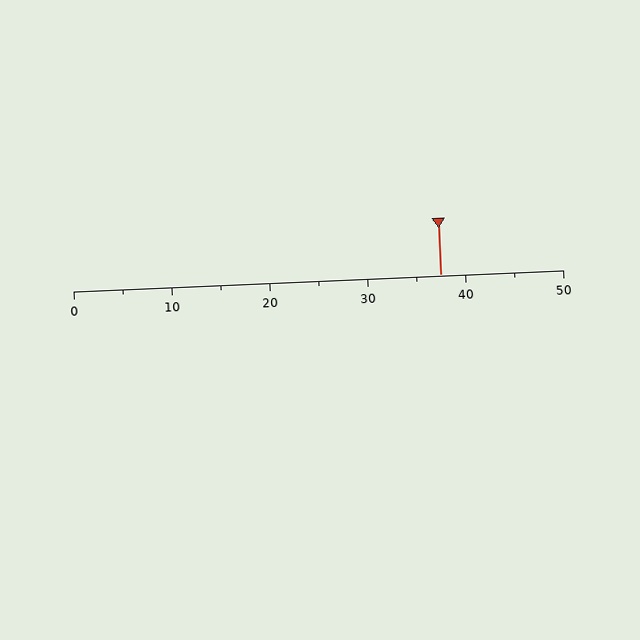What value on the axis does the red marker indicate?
The marker indicates approximately 37.5.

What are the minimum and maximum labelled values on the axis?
The axis runs from 0 to 50.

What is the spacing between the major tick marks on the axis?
The major ticks are spaced 10 apart.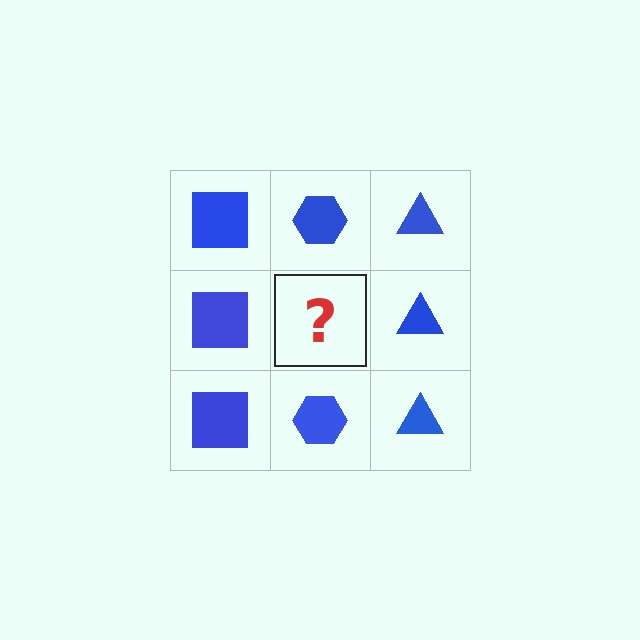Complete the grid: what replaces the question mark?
The question mark should be replaced with a blue hexagon.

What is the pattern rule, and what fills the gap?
The rule is that each column has a consistent shape. The gap should be filled with a blue hexagon.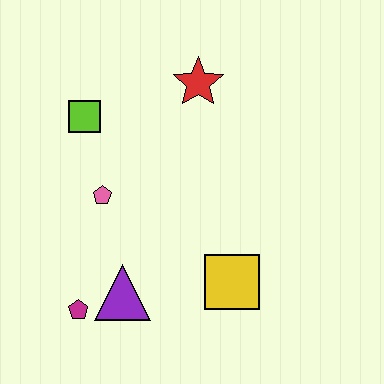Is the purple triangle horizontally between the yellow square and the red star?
No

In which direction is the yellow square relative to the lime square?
The yellow square is below the lime square.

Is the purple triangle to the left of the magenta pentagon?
No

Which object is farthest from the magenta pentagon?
The red star is farthest from the magenta pentagon.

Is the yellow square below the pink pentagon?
Yes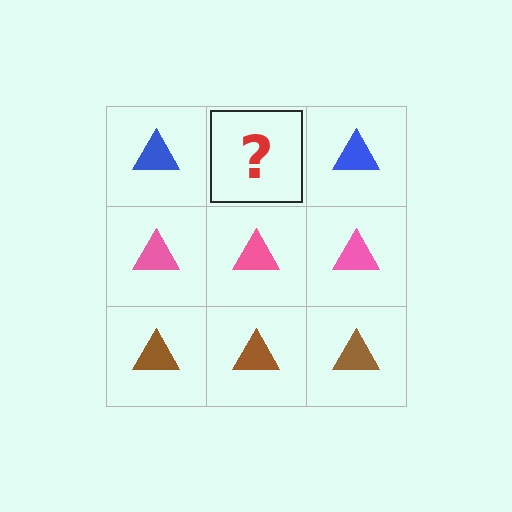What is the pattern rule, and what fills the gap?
The rule is that each row has a consistent color. The gap should be filled with a blue triangle.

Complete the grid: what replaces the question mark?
The question mark should be replaced with a blue triangle.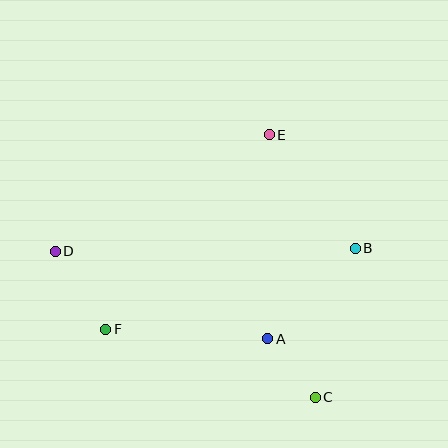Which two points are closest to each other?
Points A and C are closest to each other.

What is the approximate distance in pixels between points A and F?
The distance between A and F is approximately 162 pixels.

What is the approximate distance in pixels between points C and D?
The distance between C and D is approximately 298 pixels.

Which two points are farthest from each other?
Points B and D are farthest from each other.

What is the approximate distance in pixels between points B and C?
The distance between B and C is approximately 154 pixels.